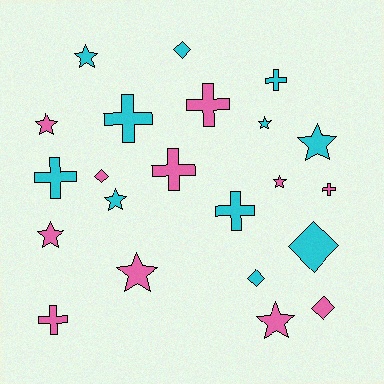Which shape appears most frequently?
Star, with 9 objects.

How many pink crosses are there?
There are 4 pink crosses.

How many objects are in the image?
There are 22 objects.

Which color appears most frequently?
Pink, with 11 objects.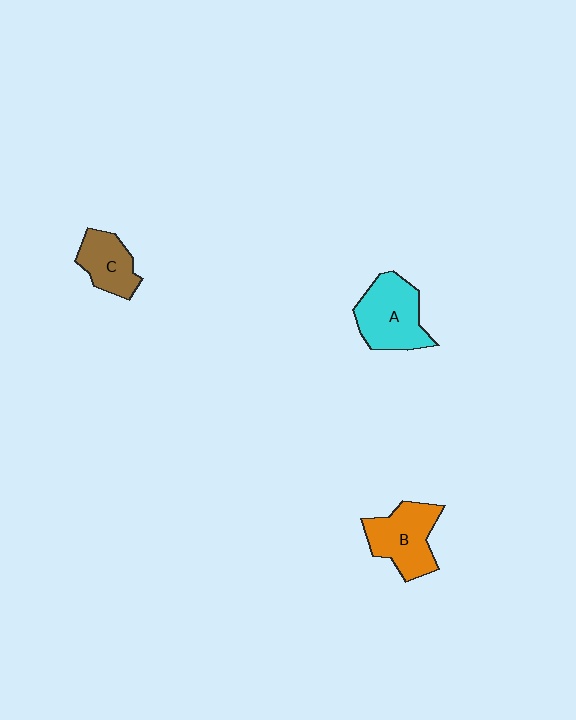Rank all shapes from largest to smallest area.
From largest to smallest: A (cyan), B (orange), C (brown).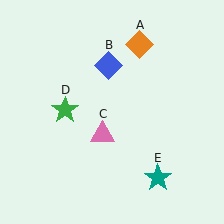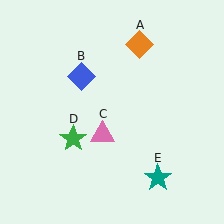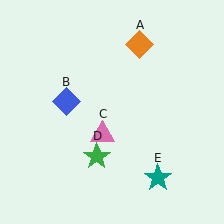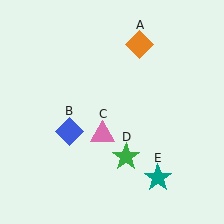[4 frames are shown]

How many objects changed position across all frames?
2 objects changed position: blue diamond (object B), green star (object D).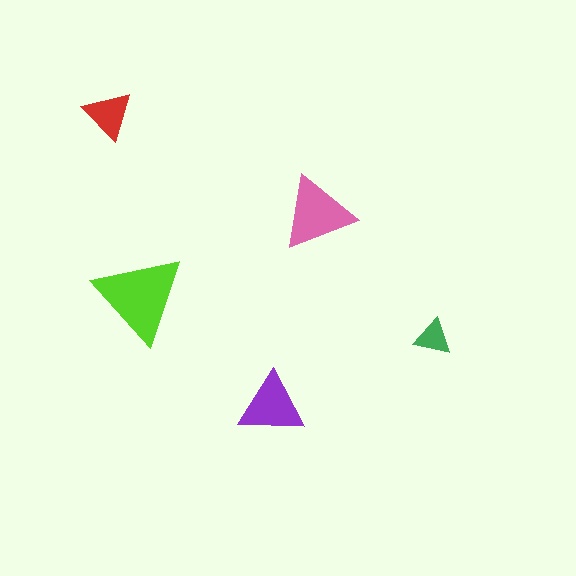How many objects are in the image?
There are 5 objects in the image.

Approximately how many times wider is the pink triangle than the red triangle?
About 1.5 times wider.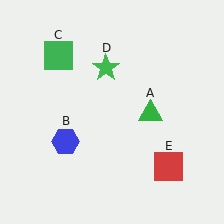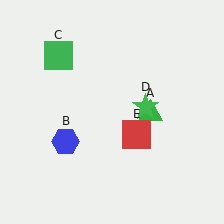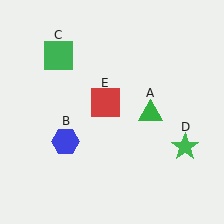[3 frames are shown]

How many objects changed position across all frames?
2 objects changed position: green star (object D), red square (object E).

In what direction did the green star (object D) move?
The green star (object D) moved down and to the right.